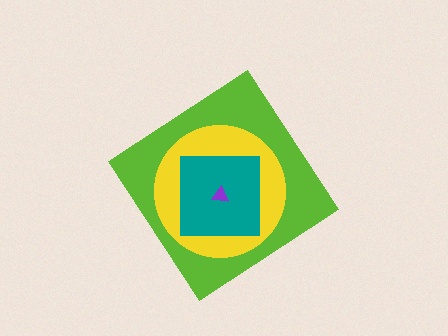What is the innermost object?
The purple triangle.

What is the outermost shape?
The lime diamond.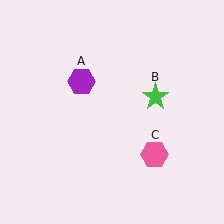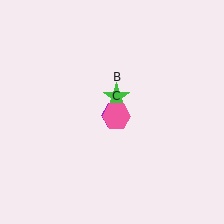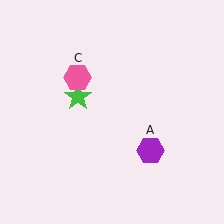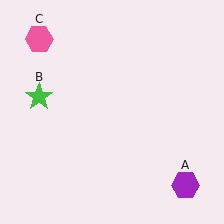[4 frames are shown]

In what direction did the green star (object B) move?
The green star (object B) moved left.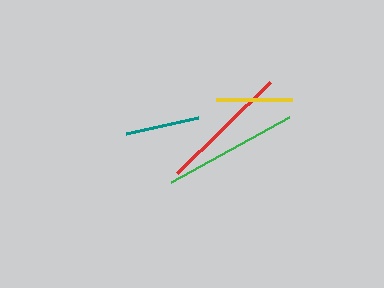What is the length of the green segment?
The green segment is approximately 135 pixels long.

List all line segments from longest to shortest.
From longest to shortest: green, red, yellow, teal.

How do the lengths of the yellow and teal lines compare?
The yellow and teal lines are approximately the same length.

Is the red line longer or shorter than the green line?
The green line is longer than the red line.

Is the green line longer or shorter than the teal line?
The green line is longer than the teal line.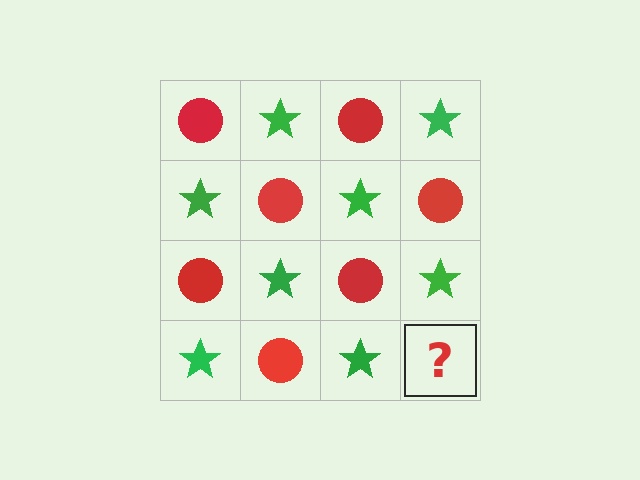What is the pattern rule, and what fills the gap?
The rule is that it alternates red circle and green star in a checkerboard pattern. The gap should be filled with a red circle.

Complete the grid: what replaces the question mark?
The question mark should be replaced with a red circle.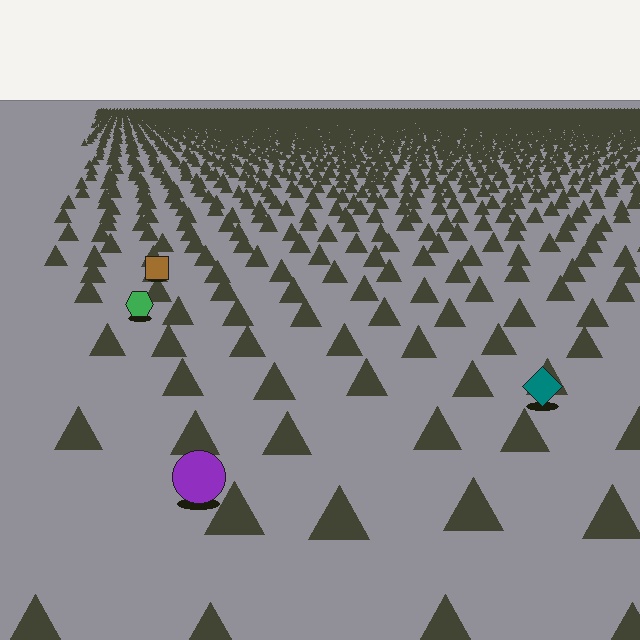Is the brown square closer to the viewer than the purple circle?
No. The purple circle is closer — you can tell from the texture gradient: the ground texture is coarser near it.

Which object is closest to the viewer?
The purple circle is closest. The texture marks near it are larger and more spread out.